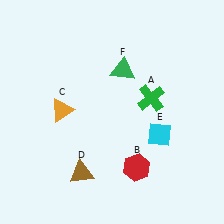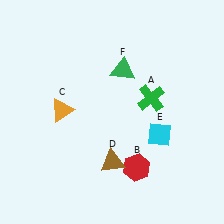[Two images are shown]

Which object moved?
The brown triangle (D) moved right.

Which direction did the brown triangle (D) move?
The brown triangle (D) moved right.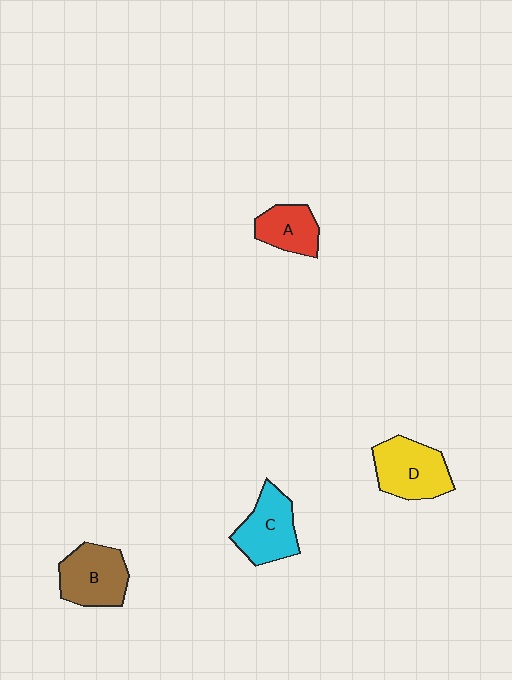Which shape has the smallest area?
Shape A (red).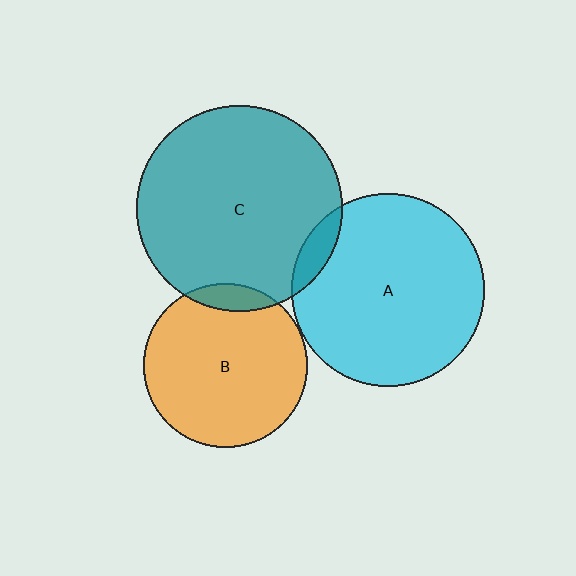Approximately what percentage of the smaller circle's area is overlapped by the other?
Approximately 5%.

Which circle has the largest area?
Circle C (teal).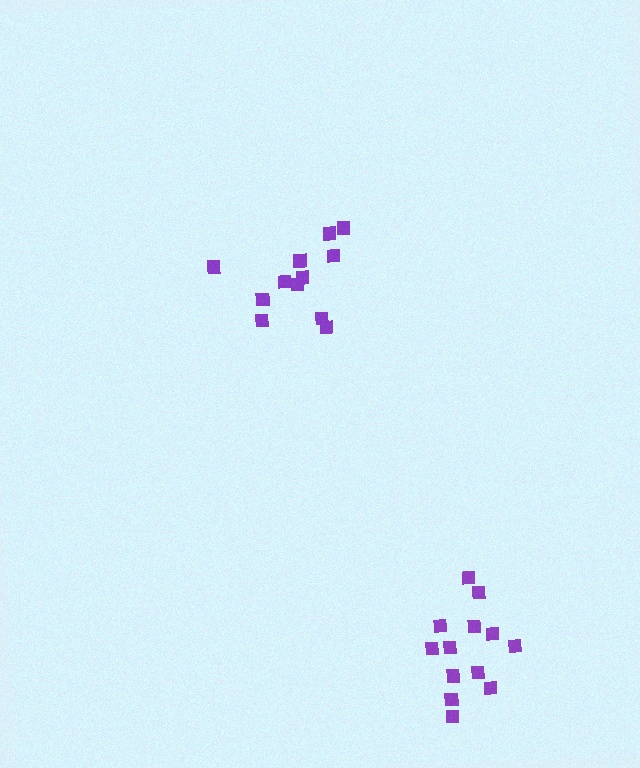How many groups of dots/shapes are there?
There are 2 groups.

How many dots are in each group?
Group 1: 12 dots, Group 2: 13 dots (25 total).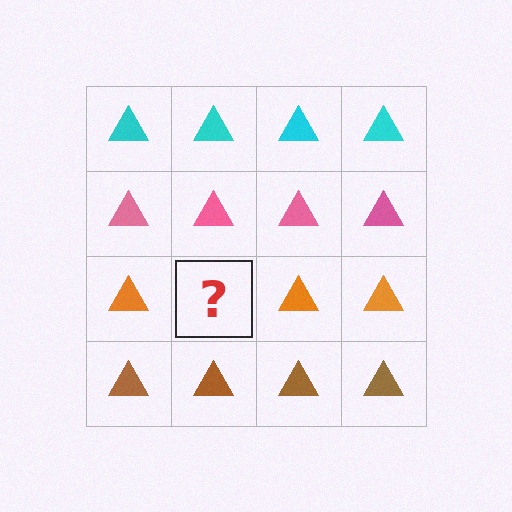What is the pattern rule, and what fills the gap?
The rule is that each row has a consistent color. The gap should be filled with an orange triangle.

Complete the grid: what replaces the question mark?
The question mark should be replaced with an orange triangle.